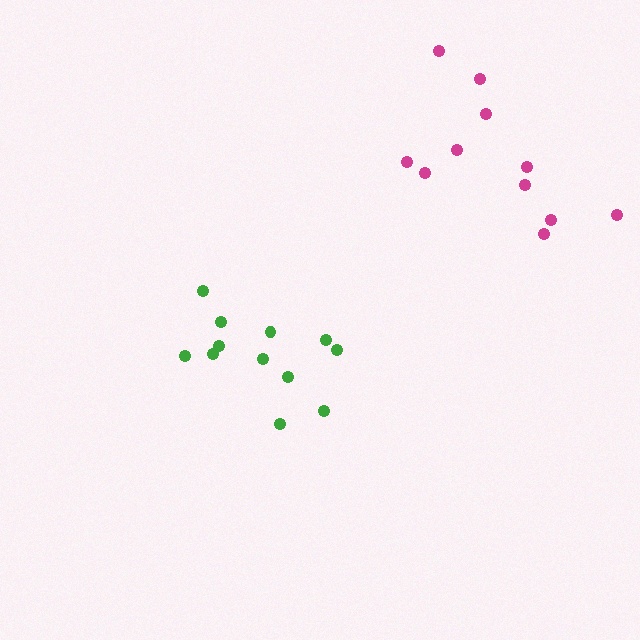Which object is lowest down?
The green cluster is bottommost.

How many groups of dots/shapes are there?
There are 2 groups.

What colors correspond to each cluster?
The clusters are colored: magenta, green.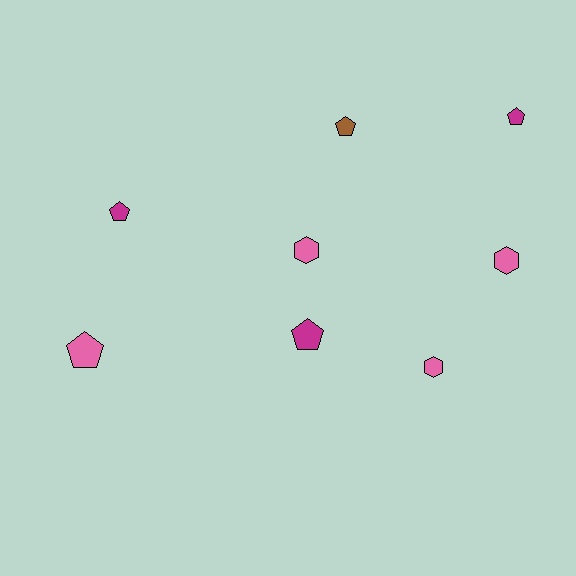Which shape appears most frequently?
Pentagon, with 5 objects.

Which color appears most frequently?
Pink, with 4 objects.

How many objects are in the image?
There are 8 objects.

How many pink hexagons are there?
There are 3 pink hexagons.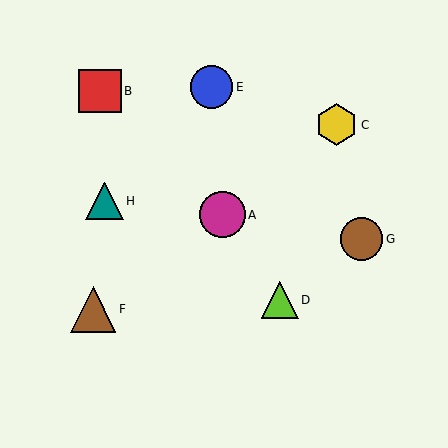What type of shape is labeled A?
Shape A is a magenta circle.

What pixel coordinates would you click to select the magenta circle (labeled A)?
Click at (222, 215) to select the magenta circle A.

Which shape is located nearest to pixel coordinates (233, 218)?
The magenta circle (labeled A) at (222, 215) is nearest to that location.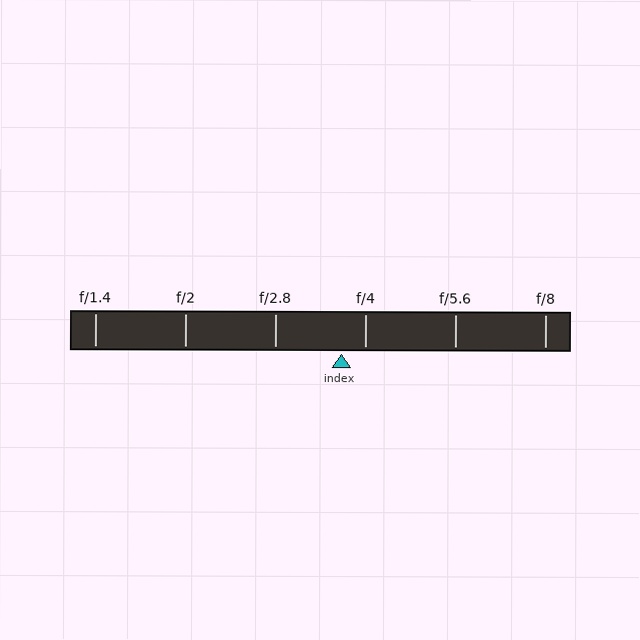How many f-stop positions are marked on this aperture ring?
There are 6 f-stop positions marked.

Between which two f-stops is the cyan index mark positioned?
The index mark is between f/2.8 and f/4.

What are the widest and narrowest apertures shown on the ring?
The widest aperture shown is f/1.4 and the narrowest is f/8.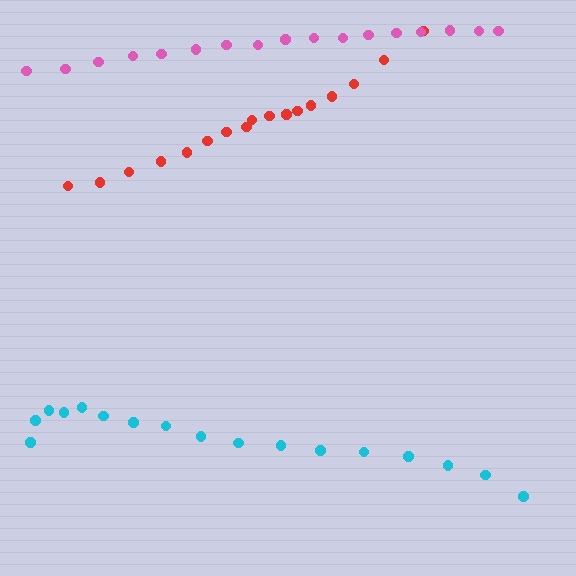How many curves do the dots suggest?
There are 3 distinct paths.